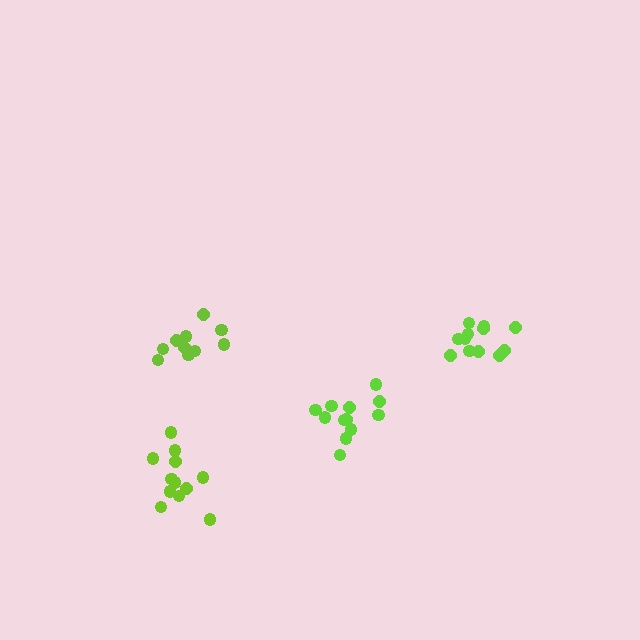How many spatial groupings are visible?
There are 4 spatial groupings.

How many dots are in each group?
Group 1: 12 dots, Group 2: 12 dots, Group 3: 12 dots, Group 4: 12 dots (48 total).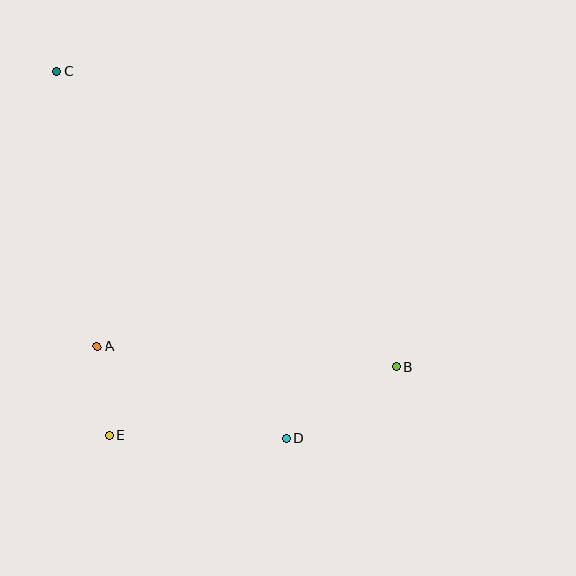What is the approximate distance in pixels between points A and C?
The distance between A and C is approximately 277 pixels.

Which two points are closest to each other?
Points A and E are closest to each other.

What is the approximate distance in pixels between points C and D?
The distance between C and D is approximately 433 pixels.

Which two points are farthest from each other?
Points B and C are farthest from each other.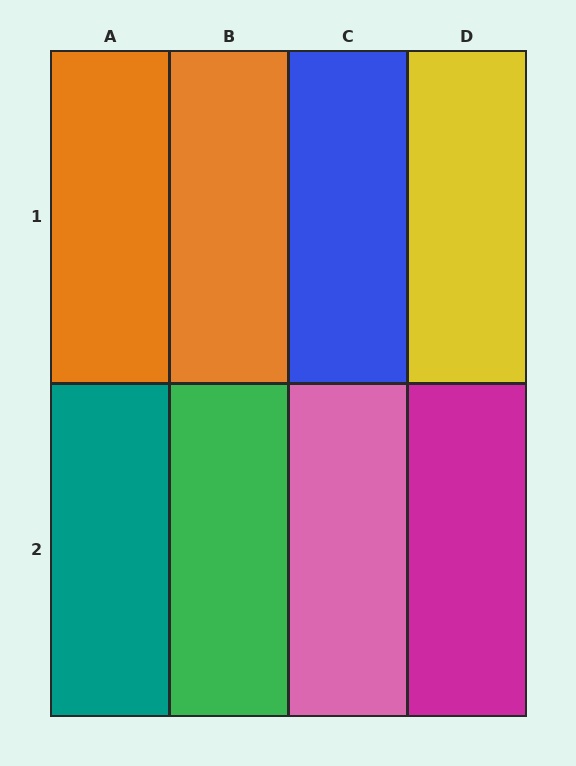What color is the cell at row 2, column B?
Green.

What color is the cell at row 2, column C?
Pink.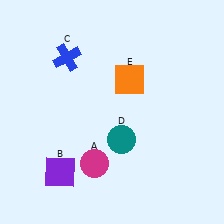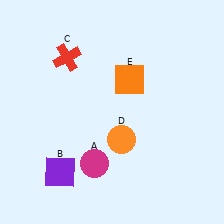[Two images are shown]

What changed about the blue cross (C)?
In Image 1, C is blue. In Image 2, it changed to red.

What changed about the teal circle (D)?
In Image 1, D is teal. In Image 2, it changed to orange.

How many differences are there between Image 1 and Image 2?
There are 2 differences between the two images.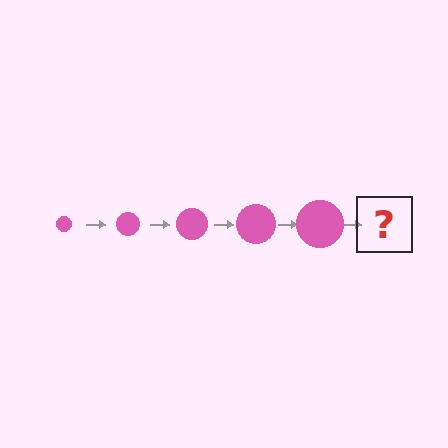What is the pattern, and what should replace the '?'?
The pattern is that the circle gets progressively larger each step. The '?' should be a pink circle, larger than the previous one.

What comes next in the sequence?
The next element should be a pink circle, larger than the previous one.